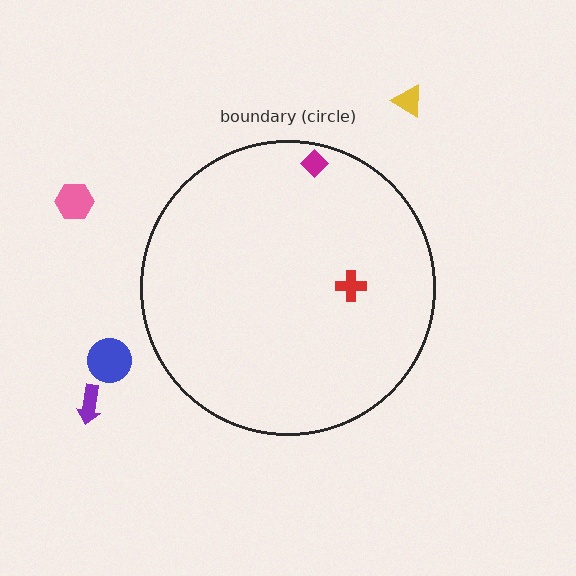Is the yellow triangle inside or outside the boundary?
Outside.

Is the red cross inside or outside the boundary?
Inside.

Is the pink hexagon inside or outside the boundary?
Outside.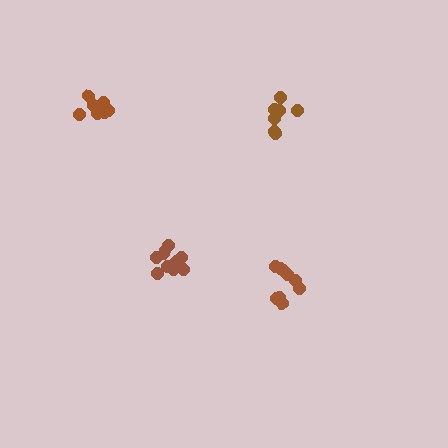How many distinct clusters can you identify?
There are 4 distinct clusters.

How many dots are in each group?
Group 1: 9 dots, Group 2: 10 dots, Group 3: 7 dots, Group 4: 7 dots (33 total).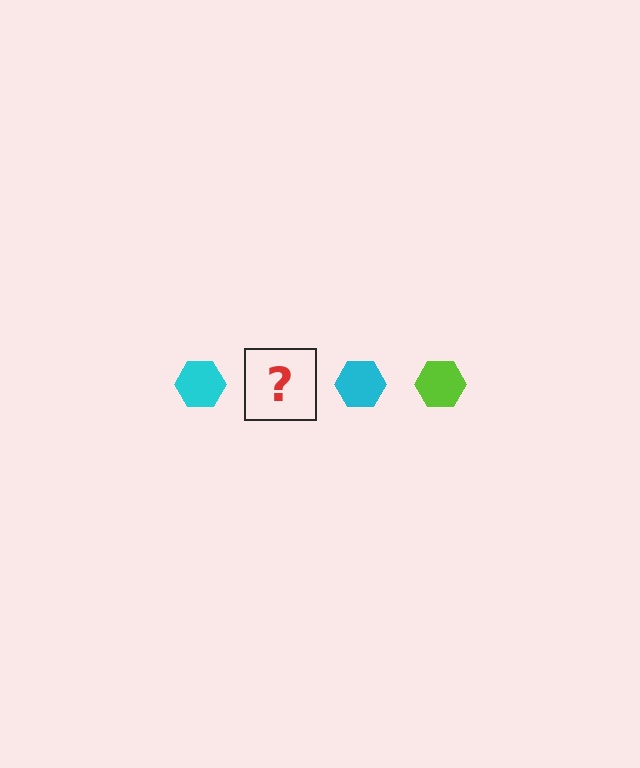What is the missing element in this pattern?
The missing element is a lime hexagon.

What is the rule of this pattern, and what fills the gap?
The rule is that the pattern cycles through cyan, lime hexagons. The gap should be filled with a lime hexagon.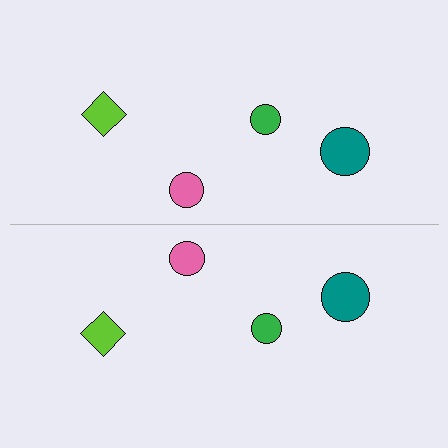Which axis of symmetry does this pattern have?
The pattern has a horizontal axis of symmetry running through the center of the image.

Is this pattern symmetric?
Yes, this pattern has bilateral (reflection) symmetry.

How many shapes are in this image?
There are 8 shapes in this image.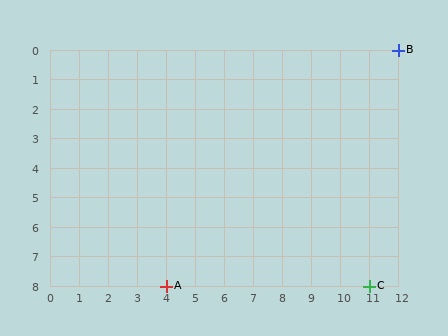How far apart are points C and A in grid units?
Points C and A are 7 columns apart.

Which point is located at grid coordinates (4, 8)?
Point A is at (4, 8).